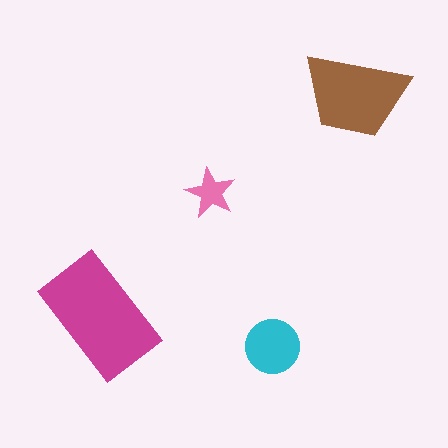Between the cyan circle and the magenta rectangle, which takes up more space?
The magenta rectangle.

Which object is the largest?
The magenta rectangle.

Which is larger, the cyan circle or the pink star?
The cyan circle.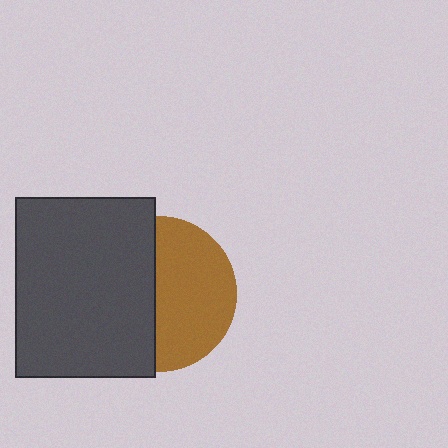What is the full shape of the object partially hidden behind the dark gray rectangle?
The partially hidden object is a brown circle.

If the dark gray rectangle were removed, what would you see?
You would see the complete brown circle.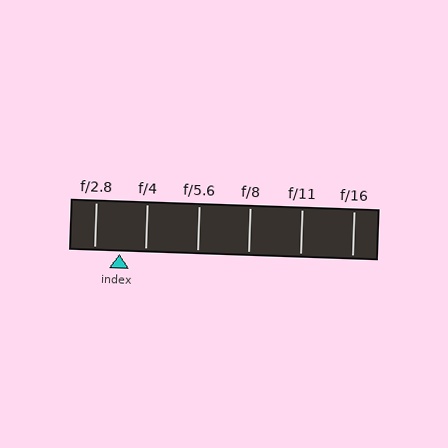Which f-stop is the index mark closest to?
The index mark is closest to f/2.8.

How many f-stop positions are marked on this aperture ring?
There are 6 f-stop positions marked.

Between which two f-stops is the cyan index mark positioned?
The index mark is between f/2.8 and f/4.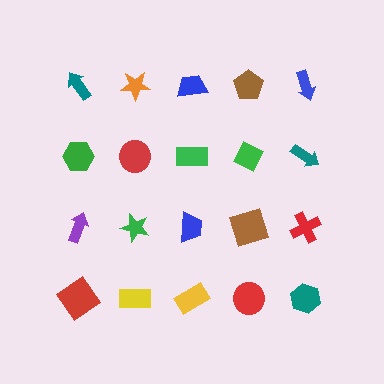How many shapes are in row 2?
5 shapes.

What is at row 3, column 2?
A green star.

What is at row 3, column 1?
A purple arrow.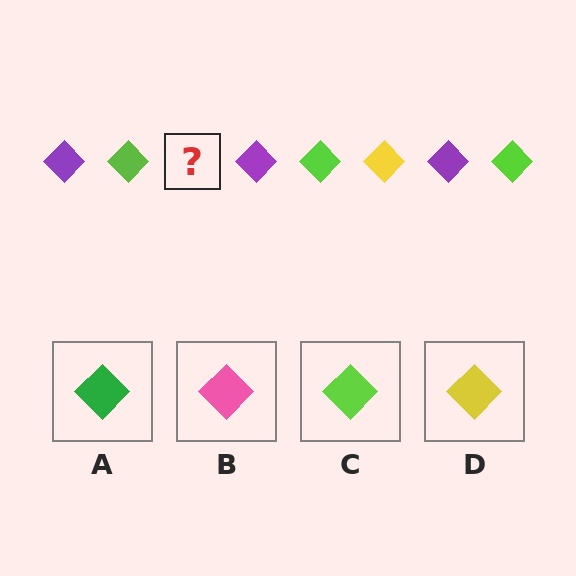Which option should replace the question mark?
Option D.